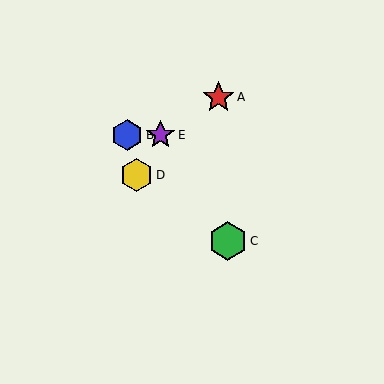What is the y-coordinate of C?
Object C is at y≈241.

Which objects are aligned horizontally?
Objects B, E are aligned horizontally.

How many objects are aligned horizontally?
2 objects (B, E) are aligned horizontally.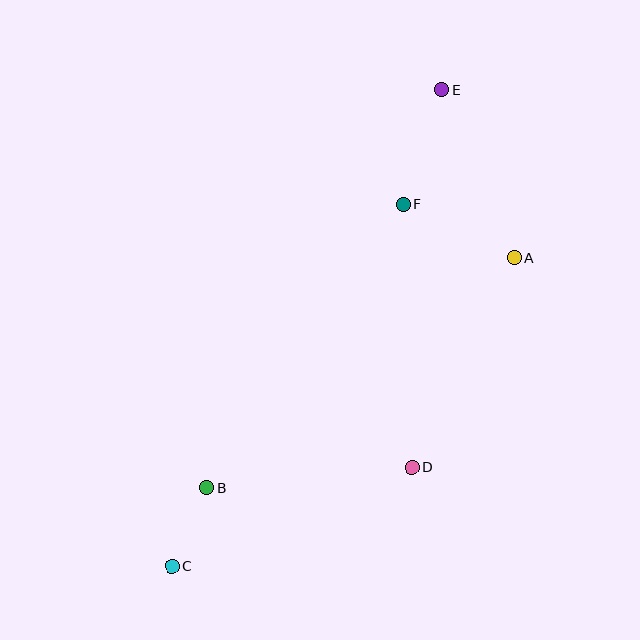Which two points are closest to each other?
Points B and C are closest to each other.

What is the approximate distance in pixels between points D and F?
The distance between D and F is approximately 264 pixels.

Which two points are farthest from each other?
Points C and E are farthest from each other.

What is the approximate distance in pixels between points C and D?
The distance between C and D is approximately 260 pixels.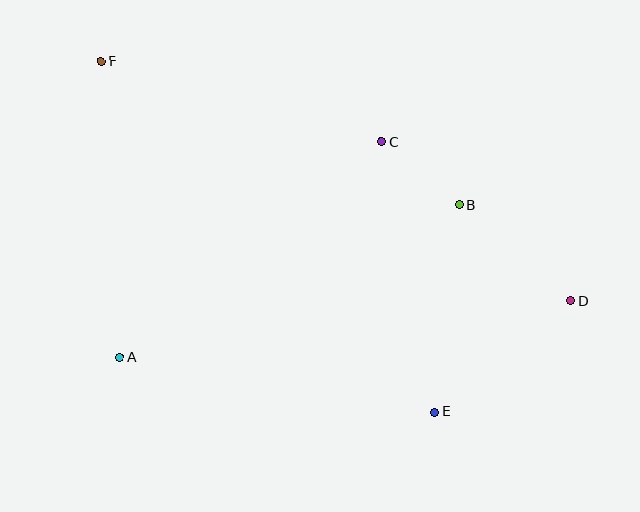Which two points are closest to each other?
Points B and C are closest to each other.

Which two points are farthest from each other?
Points D and F are farthest from each other.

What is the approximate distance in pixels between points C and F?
The distance between C and F is approximately 292 pixels.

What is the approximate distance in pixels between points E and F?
The distance between E and F is approximately 484 pixels.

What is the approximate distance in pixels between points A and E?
The distance between A and E is approximately 320 pixels.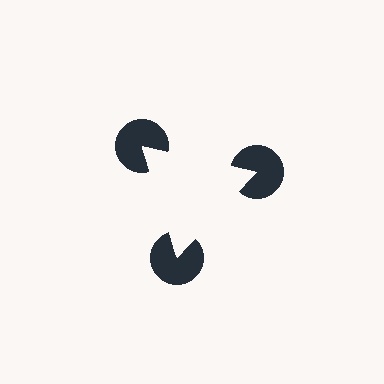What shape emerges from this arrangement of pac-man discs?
An illusory triangle — its edges are inferred from the aligned wedge cuts in the pac-man discs, not physically drawn.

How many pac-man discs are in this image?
There are 3 — one at each vertex of the illusory triangle.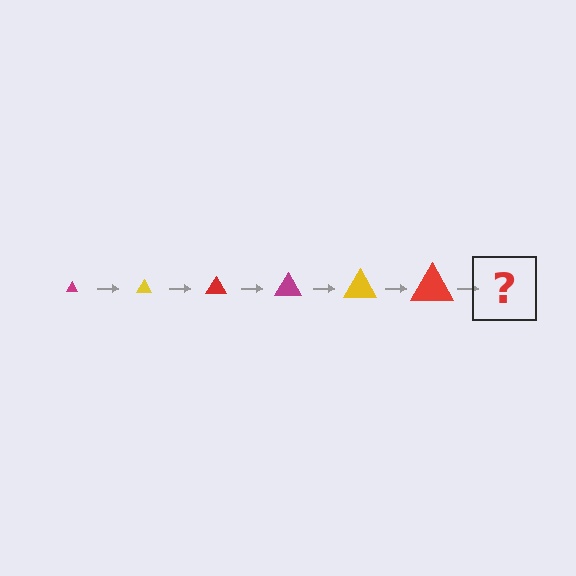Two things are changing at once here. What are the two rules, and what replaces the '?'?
The two rules are that the triangle grows larger each step and the color cycles through magenta, yellow, and red. The '?' should be a magenta triangle, larger than the previous one.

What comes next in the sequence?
The next element should be a magenta triangle, larger than the previous one.